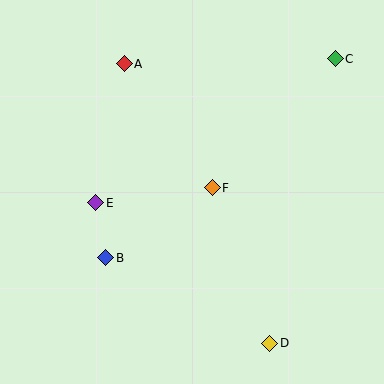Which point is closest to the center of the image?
Point F at (212, 188) is closest to the center.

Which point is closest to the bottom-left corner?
Point B is closest to the bottom-left corner.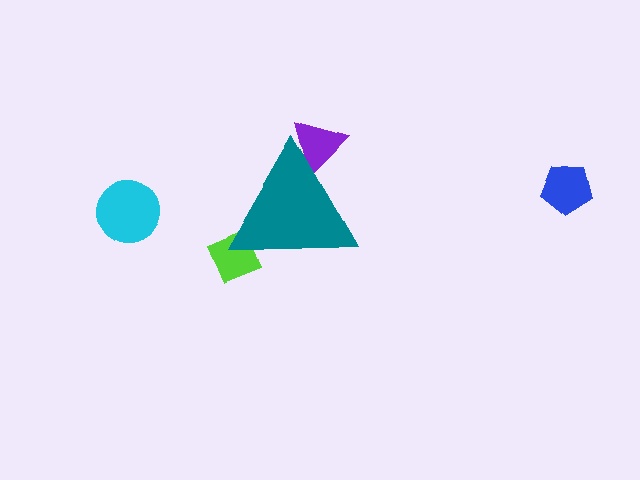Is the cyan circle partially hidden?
No, the cyan circle is fully visible.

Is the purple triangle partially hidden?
Yes, the purple triangle is partially hidden behind the teal triangle.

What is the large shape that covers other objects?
A teal triangle.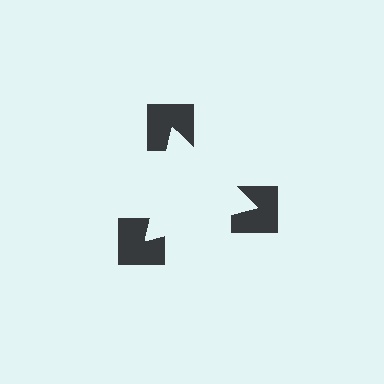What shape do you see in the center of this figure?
An illusory triangle — its edges are inferred from the aligned wedge cuts in the notched squares, not physically drawn.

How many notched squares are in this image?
There are 3 — one at each vertex of the illusory triangle.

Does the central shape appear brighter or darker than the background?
It typically appears slightly brighter than the background, even though no actual brightness change is drawn.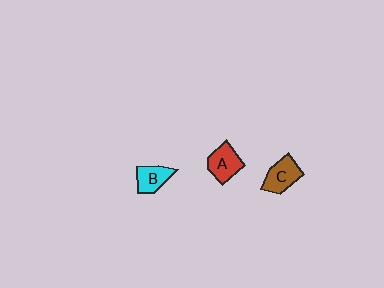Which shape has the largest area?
Shape C (brown).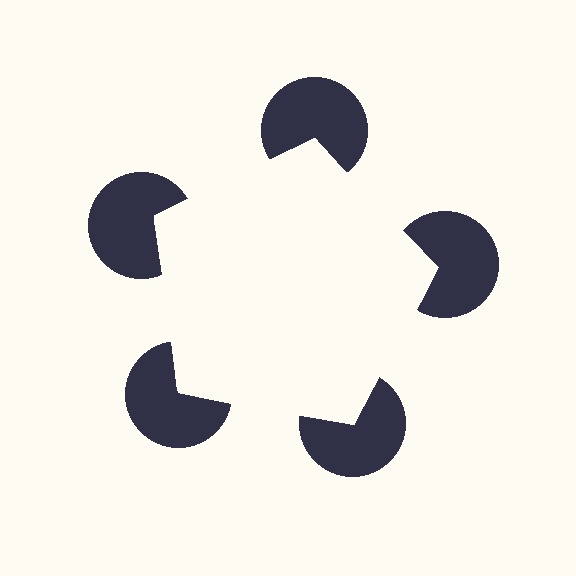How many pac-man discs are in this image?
There are 5 — one at each vertex of the illusory pentagon.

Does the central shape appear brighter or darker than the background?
It typically appears slightly brighter than the background, even though no actual brightness change is drawn.